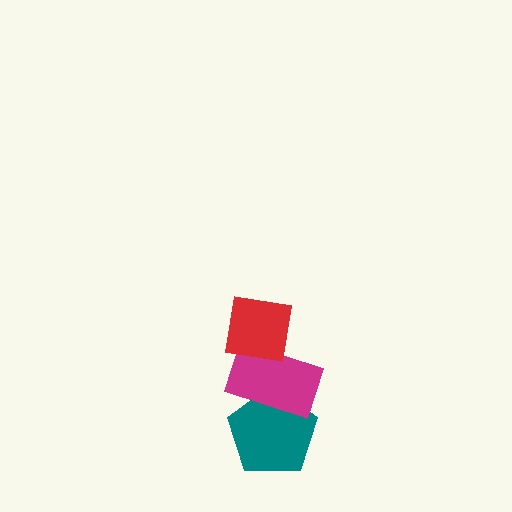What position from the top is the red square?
The red square is 1st from the top.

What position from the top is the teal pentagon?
The teal pentagon is 3rd from the top.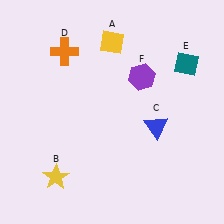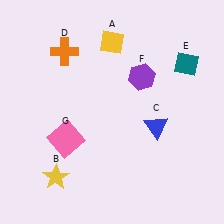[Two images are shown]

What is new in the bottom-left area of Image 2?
A pink square (G) was added in the bottom-left area of Image 2.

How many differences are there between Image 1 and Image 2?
There is 1 difference between the two images.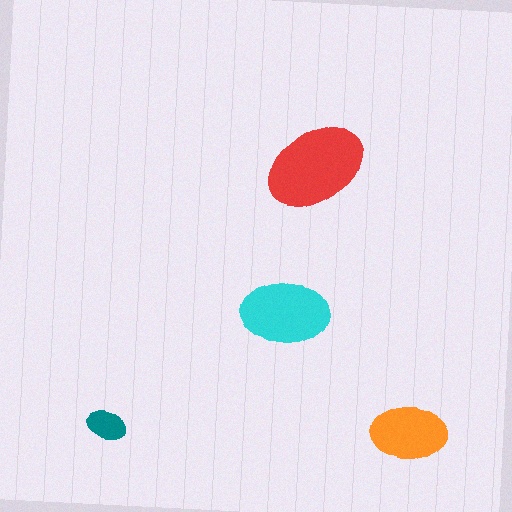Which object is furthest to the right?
The orange ellipse is rightmost.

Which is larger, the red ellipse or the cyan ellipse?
The red one.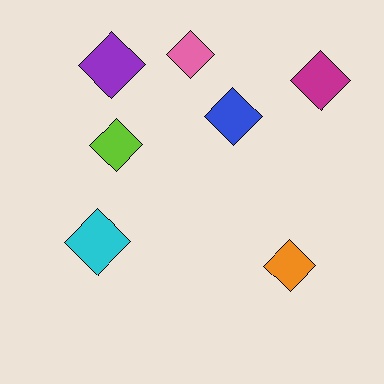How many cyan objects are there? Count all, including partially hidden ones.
There is 1 cyan object.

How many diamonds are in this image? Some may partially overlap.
There are 7 diamonds.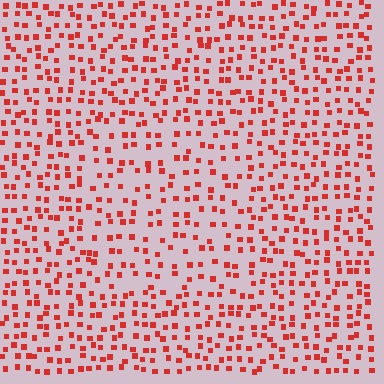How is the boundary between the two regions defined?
The boundary is defined by a change in element density (approximately 1.4x ratio). All elements are the same color, size, and shape.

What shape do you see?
I see a rectangle.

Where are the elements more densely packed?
The elements are more densely packed outside the rectangle boundary.